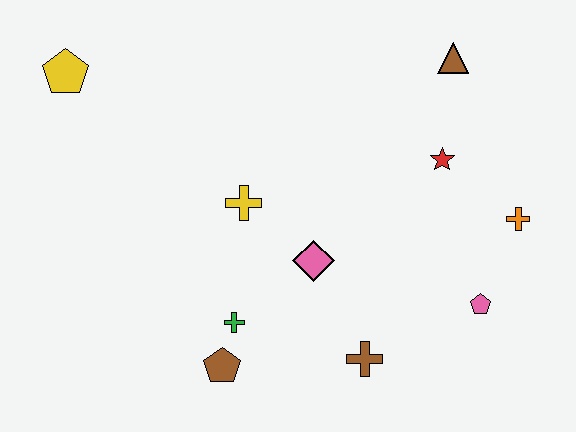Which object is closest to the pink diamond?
The yellow cross is closest to the pink diamond.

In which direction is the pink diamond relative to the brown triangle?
The pink diamond is below the brown triangle.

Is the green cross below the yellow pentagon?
Yes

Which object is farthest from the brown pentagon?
The brown triangle is farthest from the brown pentagon.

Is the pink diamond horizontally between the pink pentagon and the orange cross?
No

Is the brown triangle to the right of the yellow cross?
Yes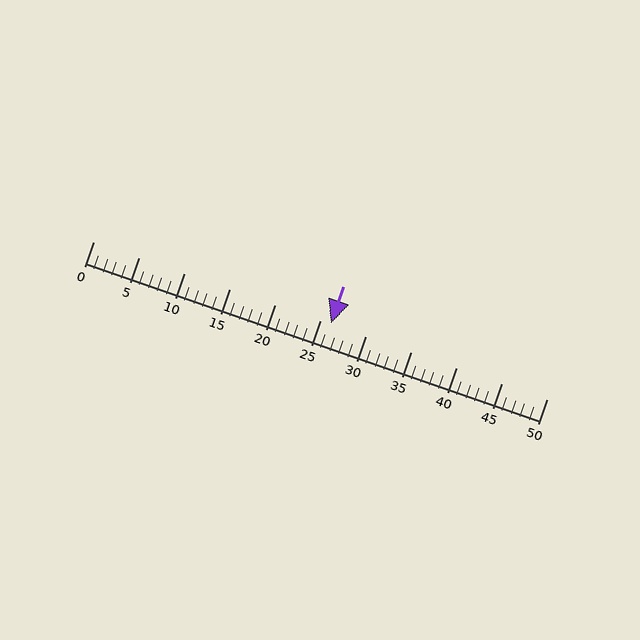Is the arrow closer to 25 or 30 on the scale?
The arrow is closer to 25.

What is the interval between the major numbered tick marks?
The major tick marks are spaced 5 units apart.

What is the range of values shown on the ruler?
The ruler shows values from 0 to 50.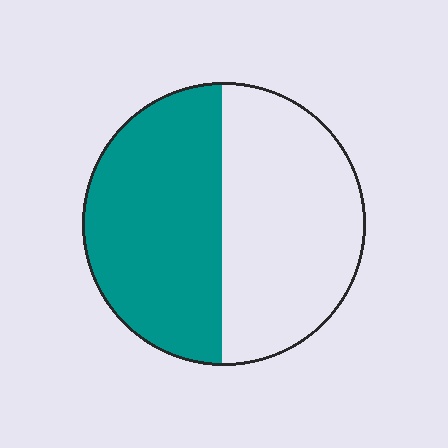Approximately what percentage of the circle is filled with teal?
Approximately 50%.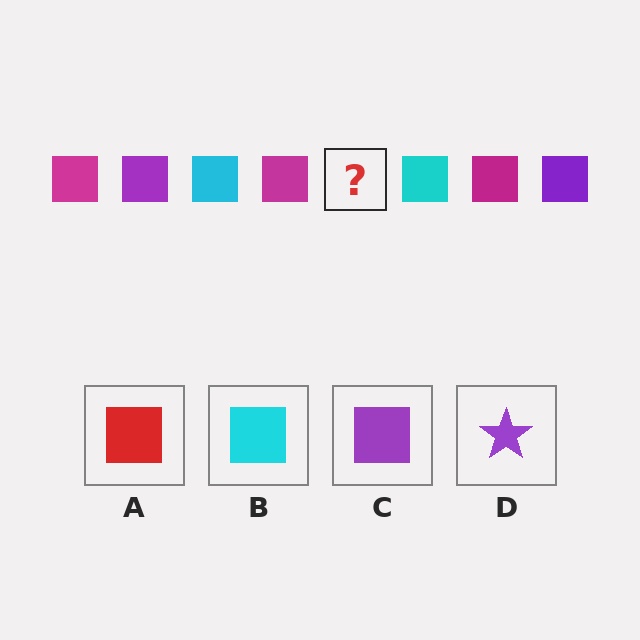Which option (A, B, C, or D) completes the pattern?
C.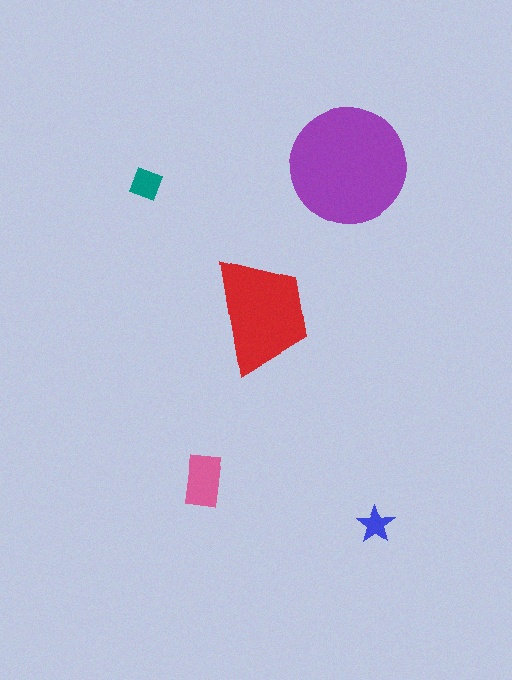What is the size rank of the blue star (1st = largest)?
5th.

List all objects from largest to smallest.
The purple circle, the red trapezoid, the pink rectangle, the teal diamond, the blue star.